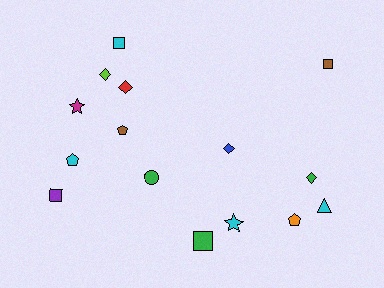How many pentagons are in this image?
There are 3 pentagons.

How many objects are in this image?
There are 15 objects.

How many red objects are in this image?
There is 1 red object.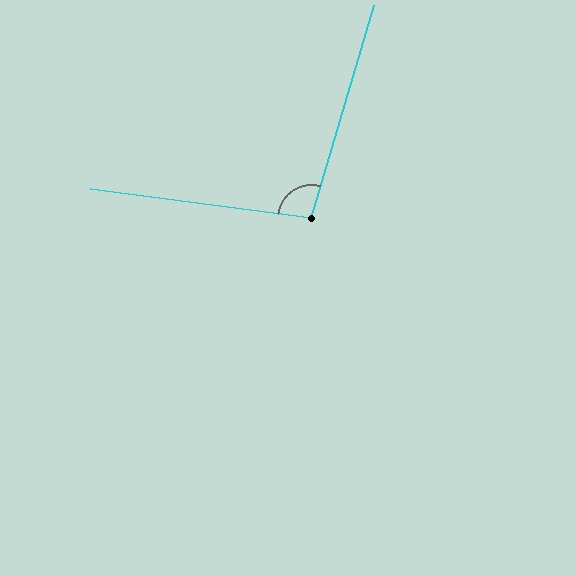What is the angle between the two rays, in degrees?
Approximately 99 degrees.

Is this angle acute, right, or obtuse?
It is obtuse.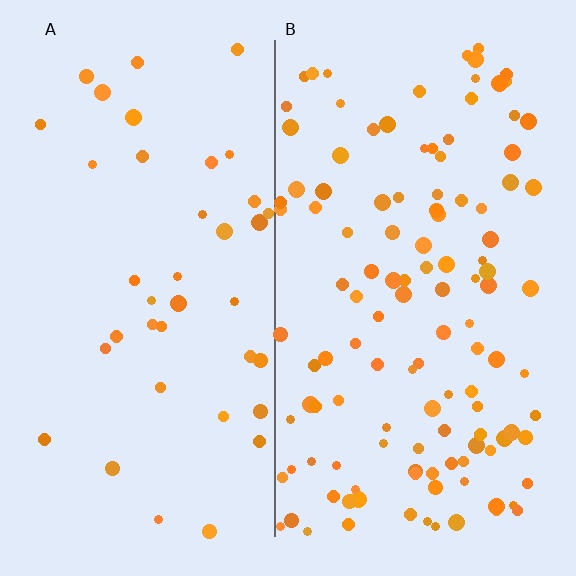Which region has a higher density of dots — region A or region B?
B (the right).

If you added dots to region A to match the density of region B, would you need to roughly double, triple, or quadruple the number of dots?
Approximately triple.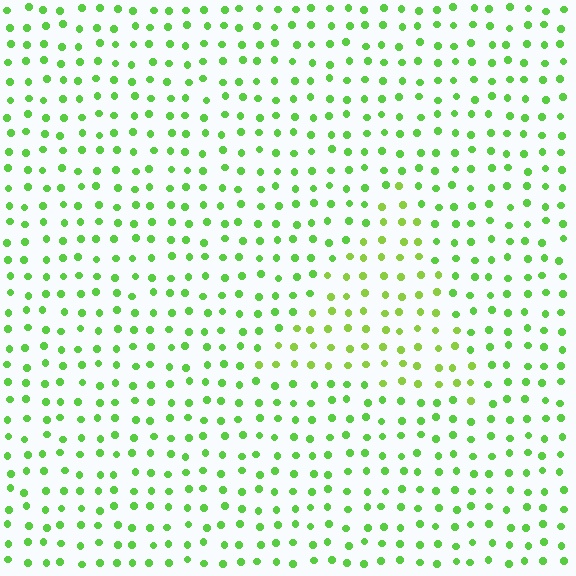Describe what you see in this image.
The image is filled with small lime elements in a uniform arrangement. A triangle-shaped region is visible where the elements are tinted to a slightly different hue, forming a subtle color boundary.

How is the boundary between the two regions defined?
The boundary is defined purely by a slight shift in hue (about 21 degrees). Spacing, size, and orientation are identical on both sides.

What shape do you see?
I see a triangle.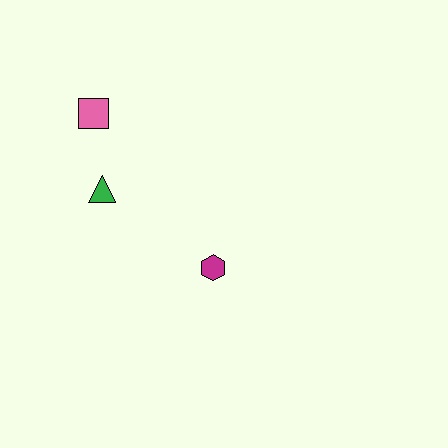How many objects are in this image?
There are 3 objects.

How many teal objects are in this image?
There are no teal objects.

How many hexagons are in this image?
There is 1 hexagon.